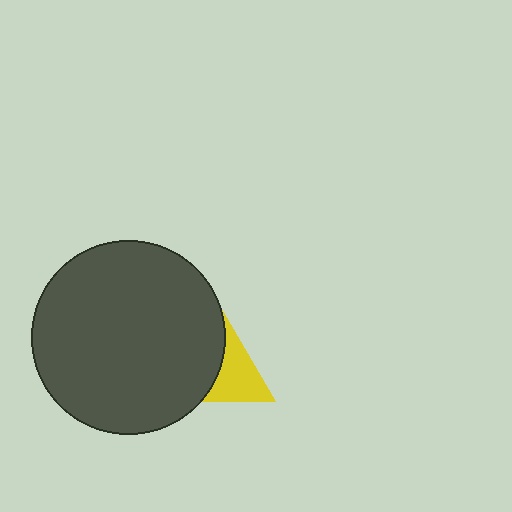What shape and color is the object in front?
The object in front is a dark gray circle.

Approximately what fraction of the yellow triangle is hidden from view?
Roughly 61% of the yellow triangle is hidden behind the dark gray circle.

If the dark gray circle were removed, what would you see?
You would see the complete yellow triangle.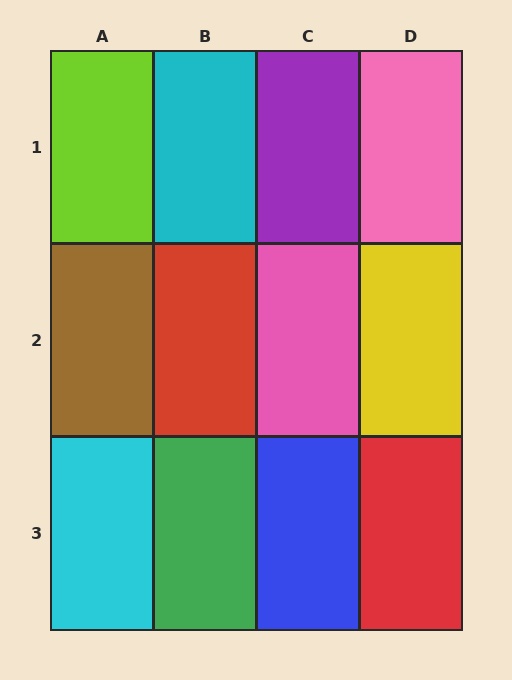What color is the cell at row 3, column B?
Green.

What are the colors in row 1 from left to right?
Lime, cyan, purple, pink.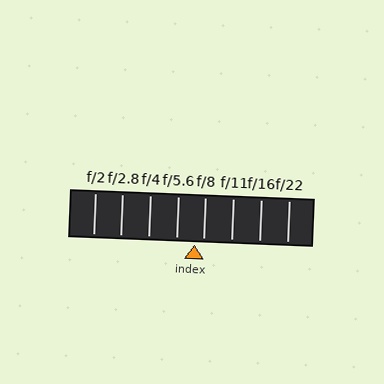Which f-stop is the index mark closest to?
The index mark is closest to f/8.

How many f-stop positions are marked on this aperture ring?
There are 8 f-stop positions marked.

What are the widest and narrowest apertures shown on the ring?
The widest aperture shown is f/2 and the narrowest is f/22.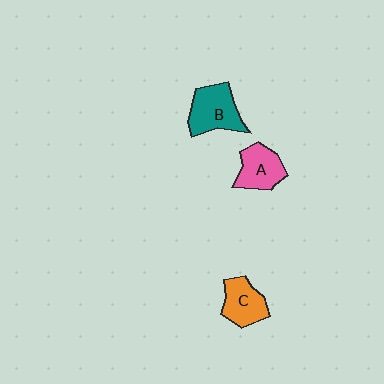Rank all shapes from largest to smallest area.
From largest to smallest: B (teal), A (pink), C (orange).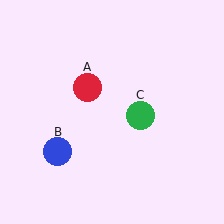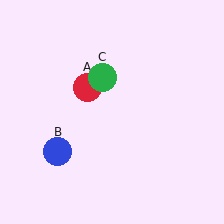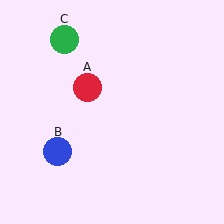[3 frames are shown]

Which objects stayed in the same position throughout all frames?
Red circle (object A) and blue circle (object B) remained stationary.